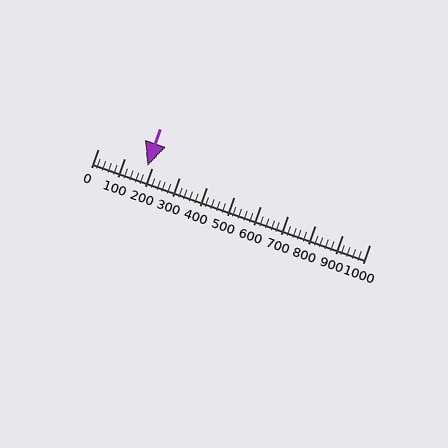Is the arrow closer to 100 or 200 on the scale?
The arrow is closer to 200.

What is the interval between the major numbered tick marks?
The major tick marks are spaced 100 units apart.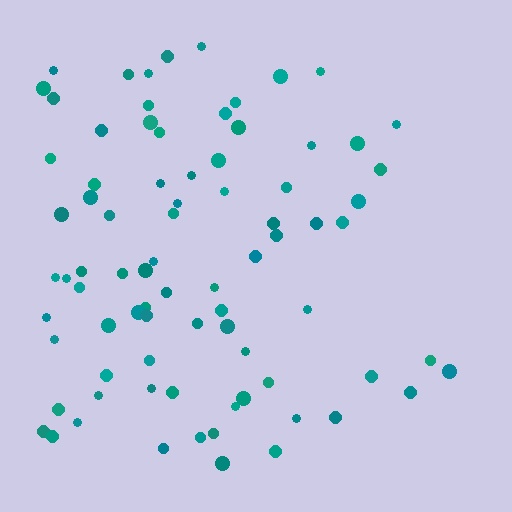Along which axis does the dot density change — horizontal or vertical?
Horizontal.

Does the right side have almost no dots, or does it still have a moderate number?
Still a moderate number, just noticeably fewer than the left.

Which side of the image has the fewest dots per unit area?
The right.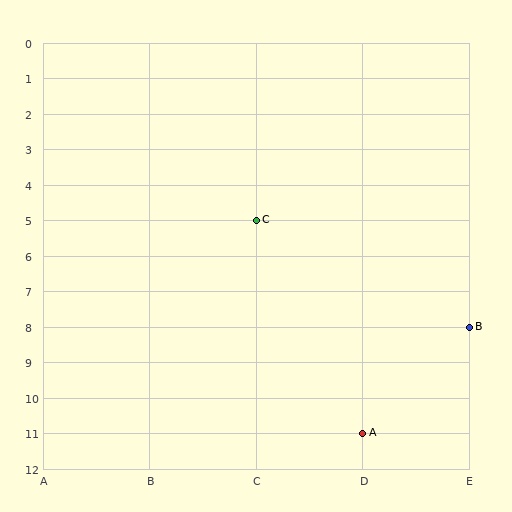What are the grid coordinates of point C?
Point C is at grid coordinates (C, 5).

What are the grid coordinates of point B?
Point B is at grid coordinates (E, 8).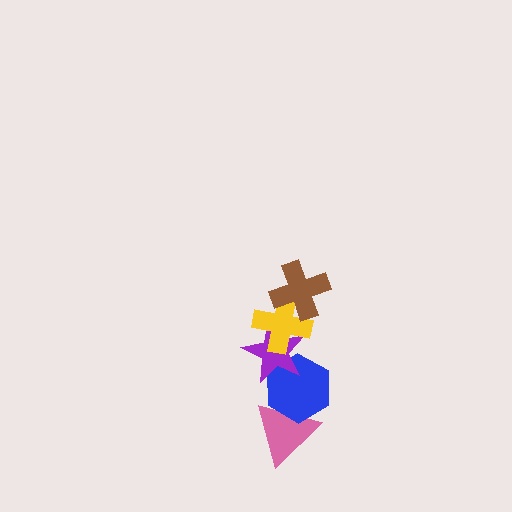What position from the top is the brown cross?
The brown cross is 1st from the top.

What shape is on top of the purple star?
The yellow cross is on top of the purple star.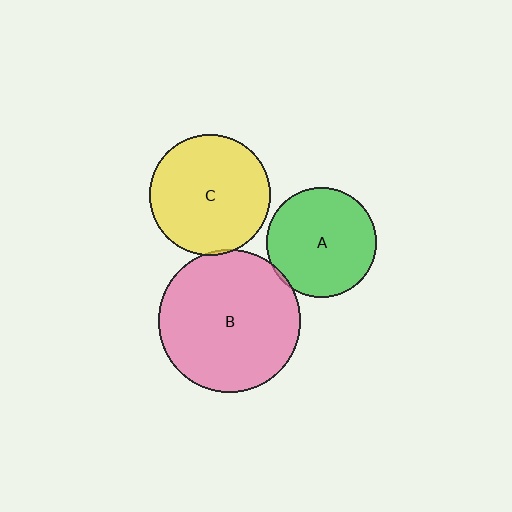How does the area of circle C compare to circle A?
Approximately 1.2 times.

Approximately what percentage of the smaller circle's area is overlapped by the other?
Approximately 5%.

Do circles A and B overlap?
Yes.